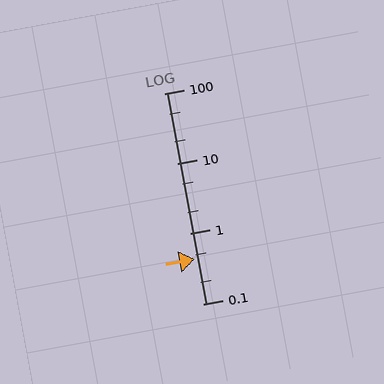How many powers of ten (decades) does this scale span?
The scale spans 3 decades, from 0.1 to 100.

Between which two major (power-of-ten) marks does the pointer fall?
The pointer is between 0.1 and 1.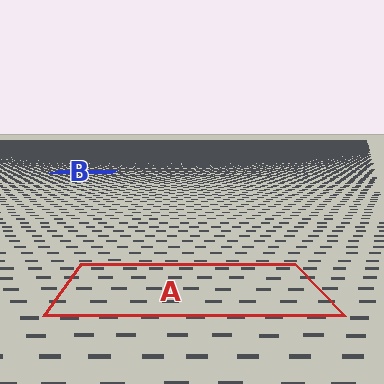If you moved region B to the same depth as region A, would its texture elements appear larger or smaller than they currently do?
They would appear larger. At a closer depth, the same texture elements are projected at a bigger on-screen size.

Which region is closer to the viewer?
Region A is closer. The texture elements there are larger and more spread out.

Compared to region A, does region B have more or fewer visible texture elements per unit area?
Region B has more texture elements per unit area — they are packed more densely because it is farther away.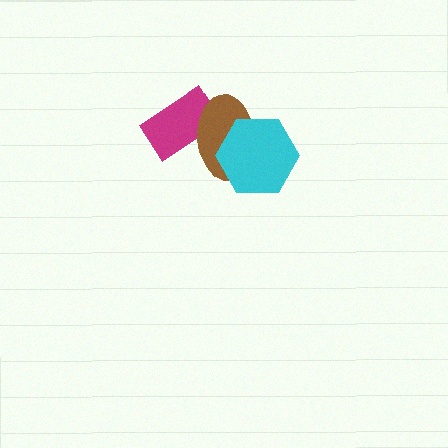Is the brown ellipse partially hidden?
Yes, it is partially covered by another shape.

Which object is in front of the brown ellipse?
The cyan hexagon is in front of the brown ellipse.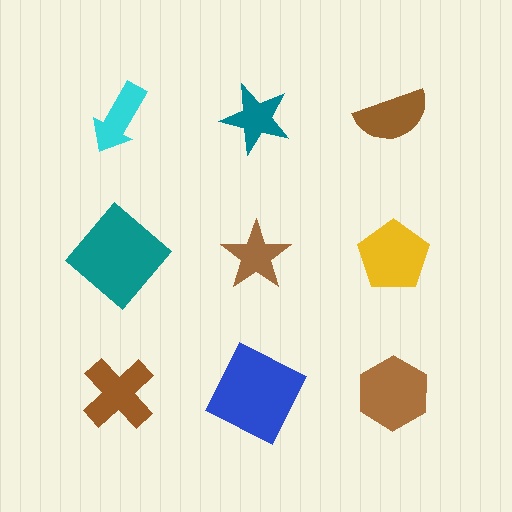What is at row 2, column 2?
A brown star.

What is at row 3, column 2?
A blue square.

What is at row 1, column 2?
A teal star.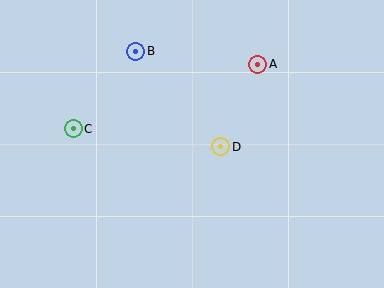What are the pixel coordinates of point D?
Point D is at (221, 147).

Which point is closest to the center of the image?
Point D at (221, 147) is closest to the center.